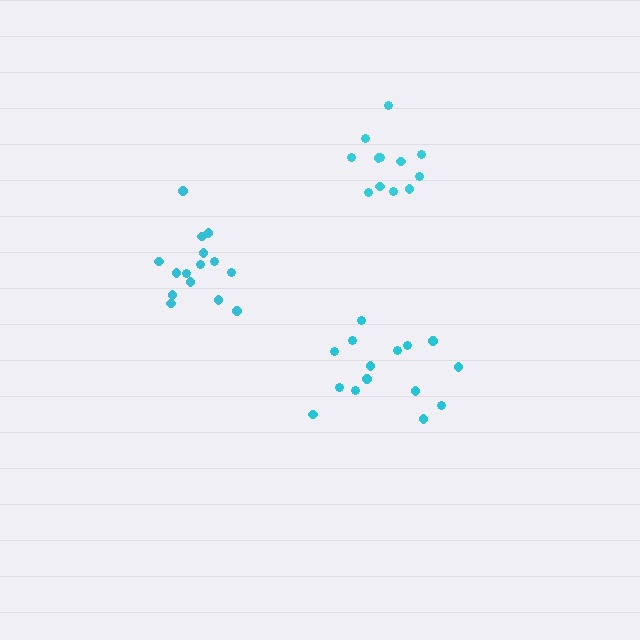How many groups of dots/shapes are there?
There are 3 groups.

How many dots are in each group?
Group 1: 15 dots, Group 2: 15 dots, Group 3: 12 dots (42 total).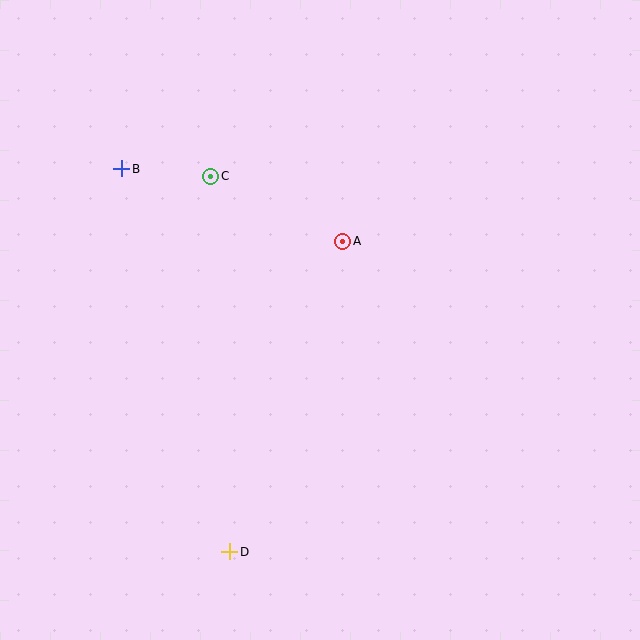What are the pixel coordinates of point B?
Point B is at (122, 169).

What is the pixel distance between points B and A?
The distance between B and A is 233 pixels.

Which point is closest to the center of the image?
Point A at (343, 241) is closest to the center.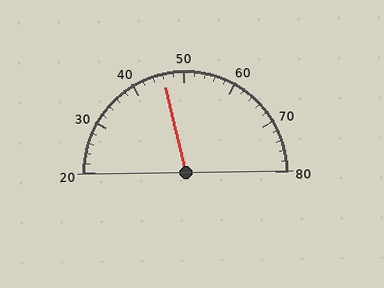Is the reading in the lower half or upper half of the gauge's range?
The reading is in the lower half of the range (20 to 80).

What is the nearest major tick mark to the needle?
The nearest major tick mark is 50.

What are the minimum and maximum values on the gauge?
The gauge ranges from 20 to 80.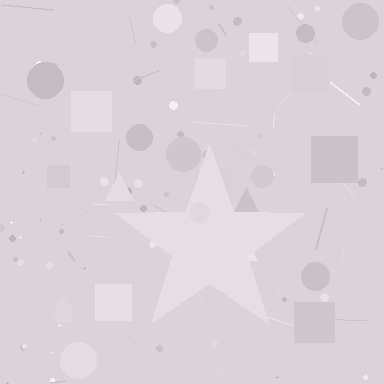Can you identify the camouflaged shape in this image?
The camouflaged shape is a star.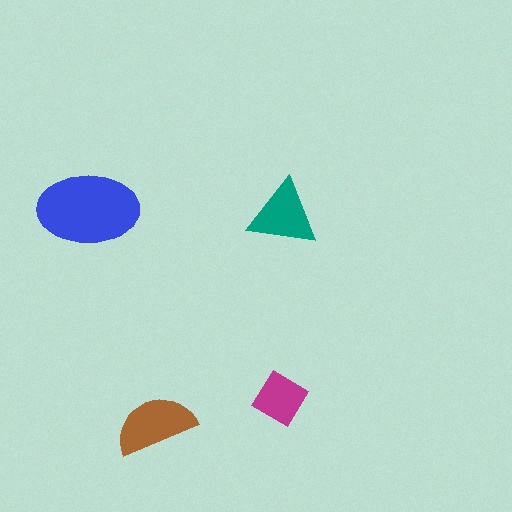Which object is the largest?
The blue ellipse.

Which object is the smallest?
The magenta diamond.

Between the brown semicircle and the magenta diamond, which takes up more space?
The brown semicircle.